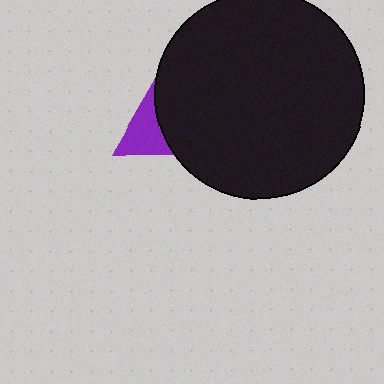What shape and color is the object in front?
The object in front is a black circle.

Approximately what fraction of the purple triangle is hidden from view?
Roughly 59% of the purple triangle is hidden behind the black circle.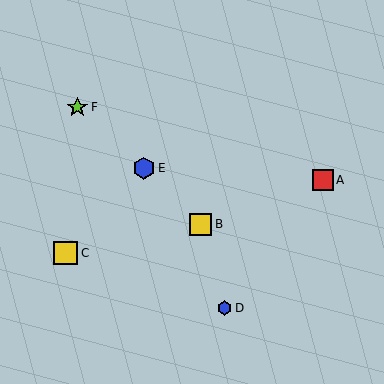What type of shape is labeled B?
Shape B is a yellow square.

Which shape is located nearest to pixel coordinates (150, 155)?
The blue hexagon (labeled E) at (144, 168) is nearest to that location.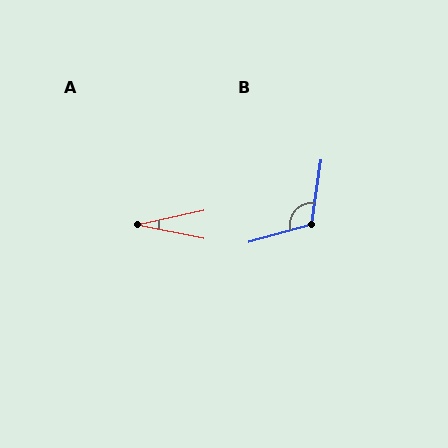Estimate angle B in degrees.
Approximately 114 degrees.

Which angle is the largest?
B, at approximately 114 degrees.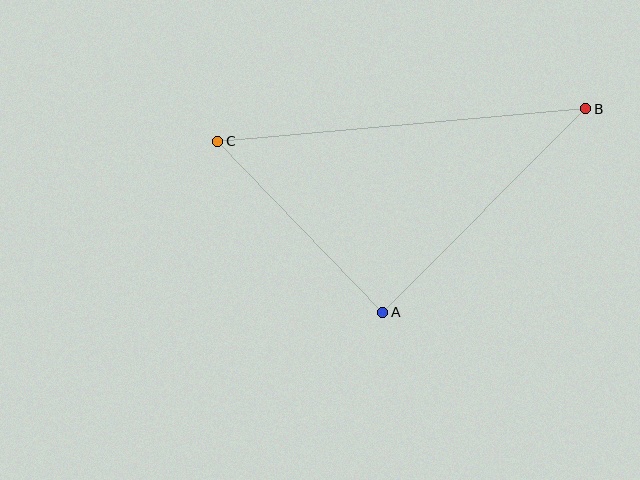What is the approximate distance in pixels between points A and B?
The distance between A and B is approximately 287 pixels.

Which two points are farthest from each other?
Points B and C are farthest from each other.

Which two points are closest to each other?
Points A and C are closest to each other.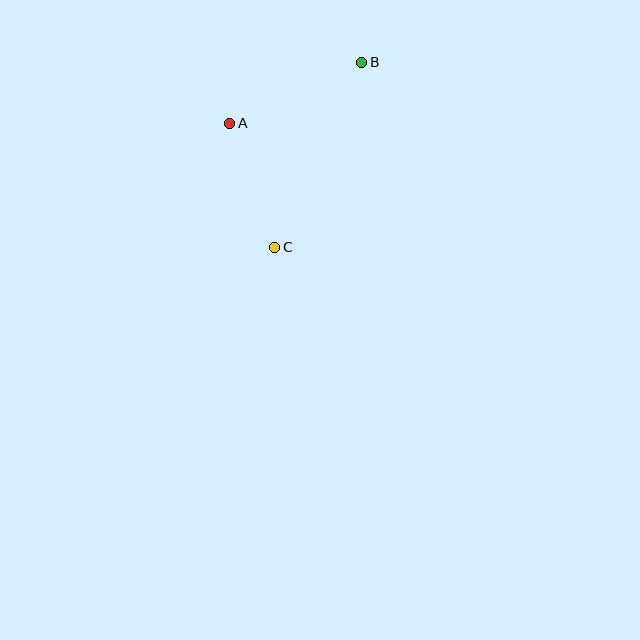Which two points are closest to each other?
Points A and C are closest to each other.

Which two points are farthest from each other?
Points B and C are farthest from each other.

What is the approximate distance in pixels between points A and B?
The distance between A and B is approximately 145 pixels.